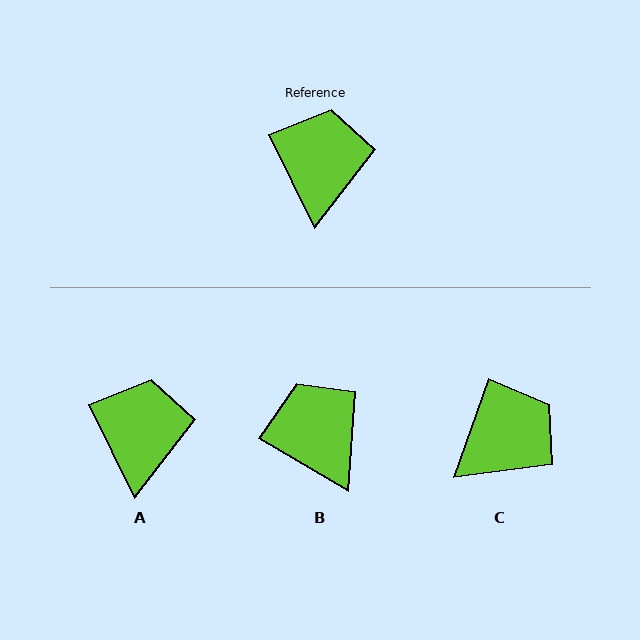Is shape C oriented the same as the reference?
No, it is off by about 45 degrees.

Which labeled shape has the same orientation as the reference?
A.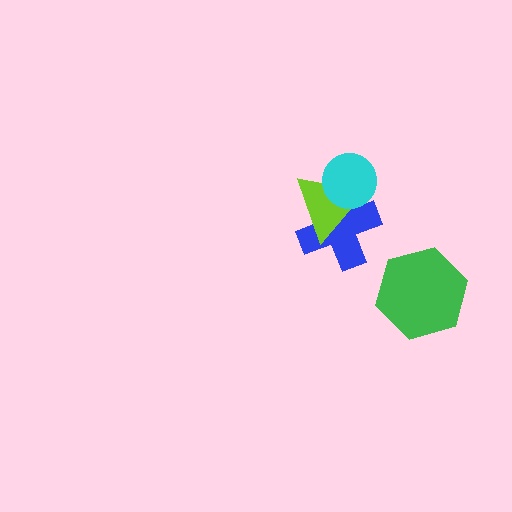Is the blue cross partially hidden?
Yes, it is partially covered by another shape.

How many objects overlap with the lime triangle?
2 objects overlap with the lime triangle.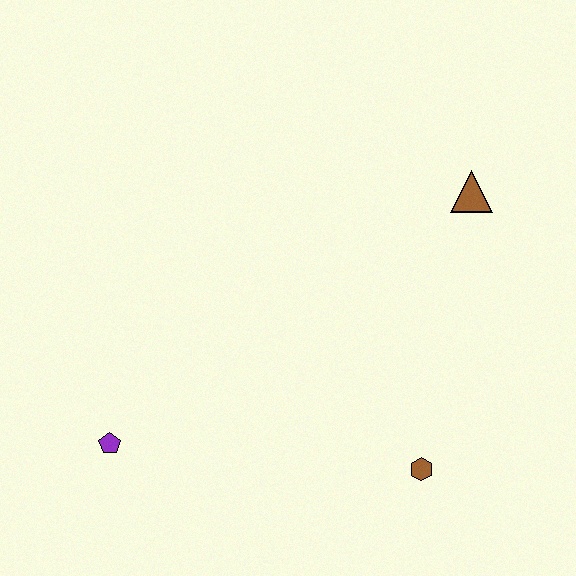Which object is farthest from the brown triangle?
The purple pentagon is farthest from the brown triangle.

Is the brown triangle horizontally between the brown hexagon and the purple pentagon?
No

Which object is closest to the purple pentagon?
The brown hexagon is closest to the purple pentagon.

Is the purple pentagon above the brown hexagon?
Yes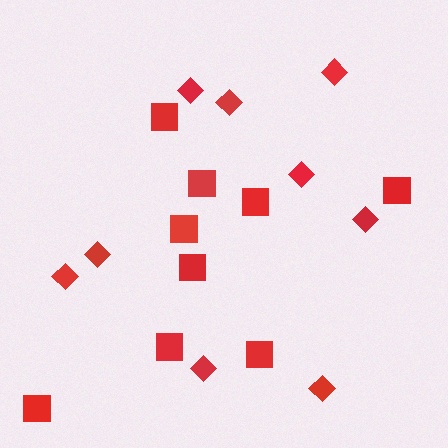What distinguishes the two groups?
There are 2 groups: one group of diamonds (9) and one group of squares (9).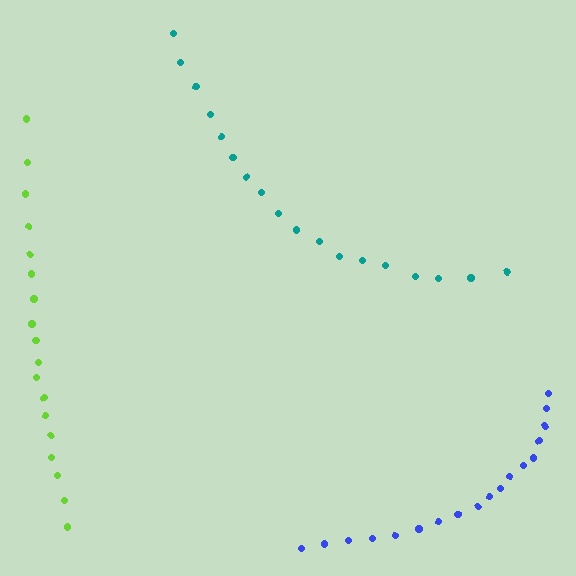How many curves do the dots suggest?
There are 3 distinct paths.